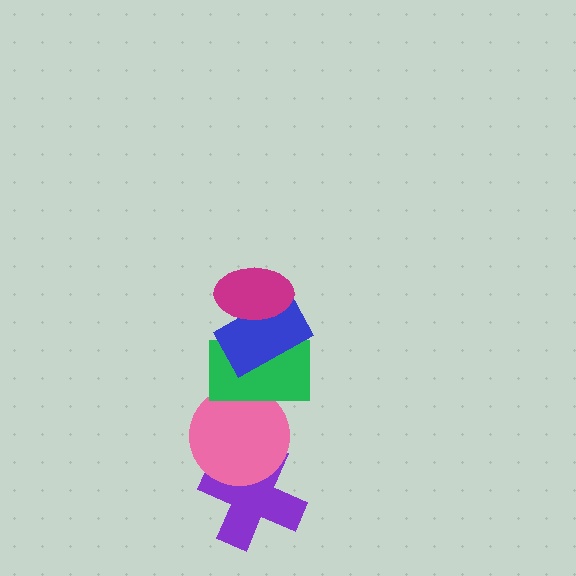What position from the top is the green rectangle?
The green rectangle is 3rd from the top.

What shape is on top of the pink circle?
The green rectangle is on top of the pink circle.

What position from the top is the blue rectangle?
The blue rectangle is 2nd from the top.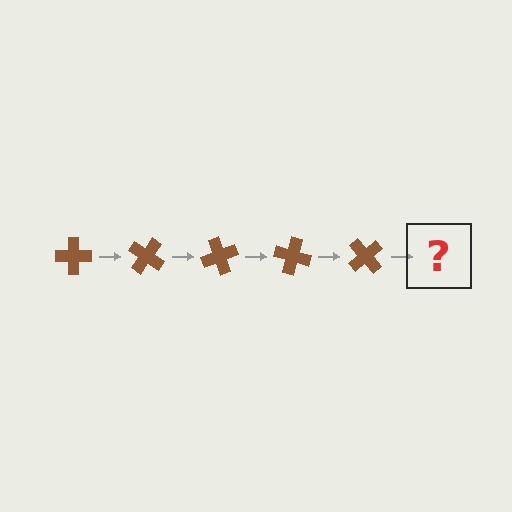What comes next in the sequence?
The next element should be a brown cross rotated 175 degrees.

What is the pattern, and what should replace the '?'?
The pattern is that the cross rotates 35 degrees each step. The '?' should be a brown cross rotated 175 degrees.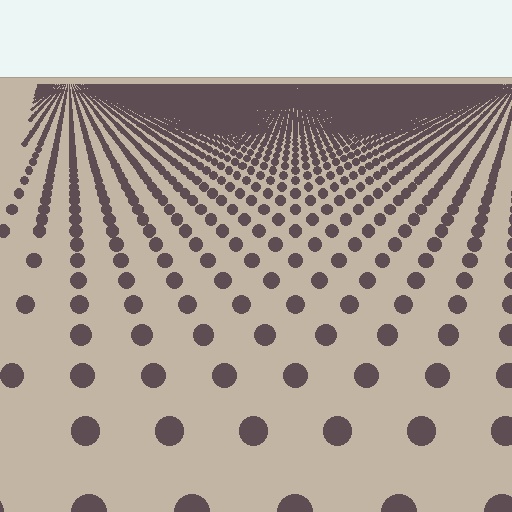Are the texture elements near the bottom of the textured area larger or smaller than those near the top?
Larger. Near the bottom, elements are closer to the viewer and appear at a bigger on-screen size.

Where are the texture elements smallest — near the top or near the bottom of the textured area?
Near the top.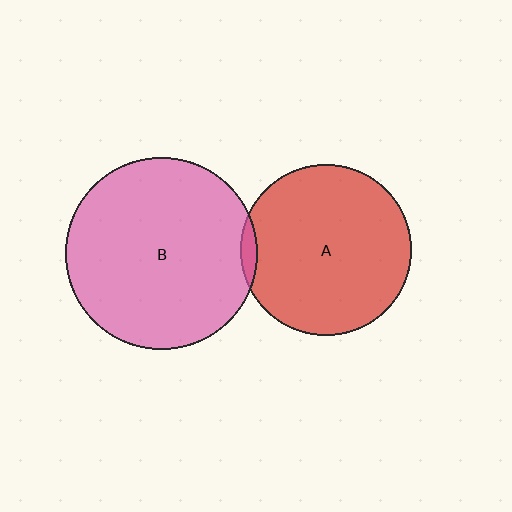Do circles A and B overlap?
Yes.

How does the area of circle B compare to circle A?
Approximately 1.3 times.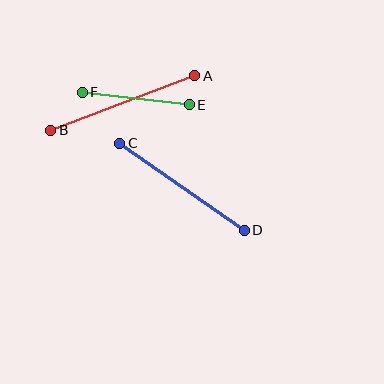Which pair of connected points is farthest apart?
Points A and B are farthest apart.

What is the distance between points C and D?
The distance is approximately 152 pixels.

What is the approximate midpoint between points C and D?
The midpoint is at approximately (182, 187) pixels.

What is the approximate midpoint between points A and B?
The midpoint is at approximately (123, 103) pixels.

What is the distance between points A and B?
The distance is approximately 154 pixels.